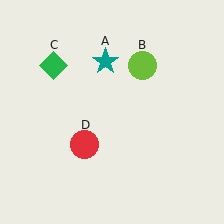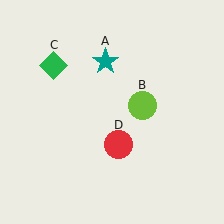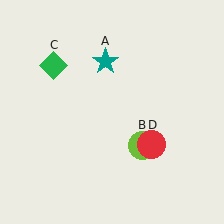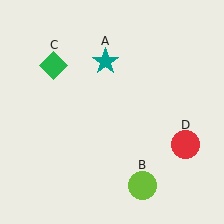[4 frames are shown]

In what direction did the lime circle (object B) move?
The lime circle (object B) moved down.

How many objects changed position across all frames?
2 objects changed position: lime circle (object B), red circle (object D).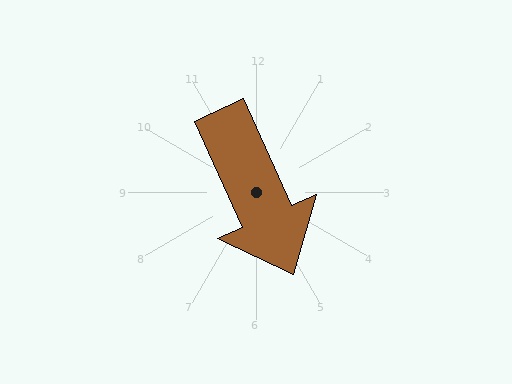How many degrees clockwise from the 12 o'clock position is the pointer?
Approximately 156 degrees.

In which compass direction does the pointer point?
Southeast.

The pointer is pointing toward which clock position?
Roughly 5 o'clock.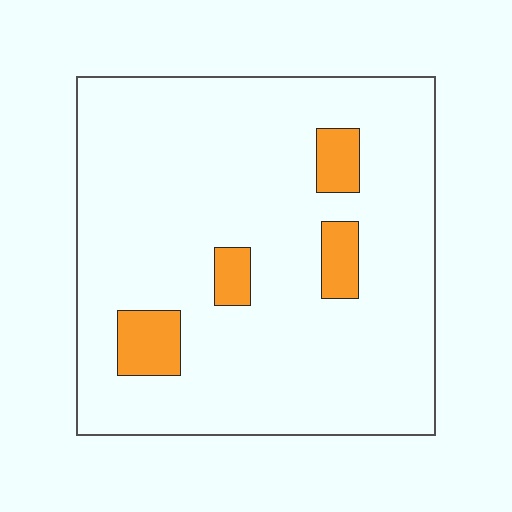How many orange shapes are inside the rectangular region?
4.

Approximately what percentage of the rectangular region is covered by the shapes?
Approximately 10%.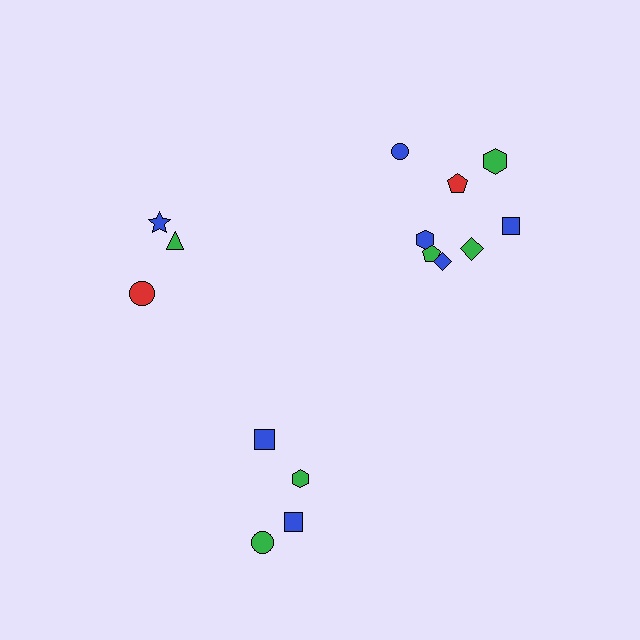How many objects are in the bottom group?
There are 4 objects.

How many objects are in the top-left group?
There are 3 objects.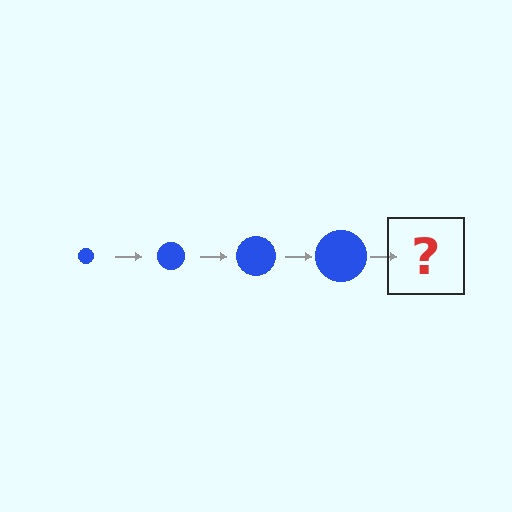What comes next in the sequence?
The next element should be a blue circle, larger than the previous one.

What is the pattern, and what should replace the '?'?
The pattern is that the circle gets progressively larger each step. The '?' should be a blue circle, larger than the previous one.